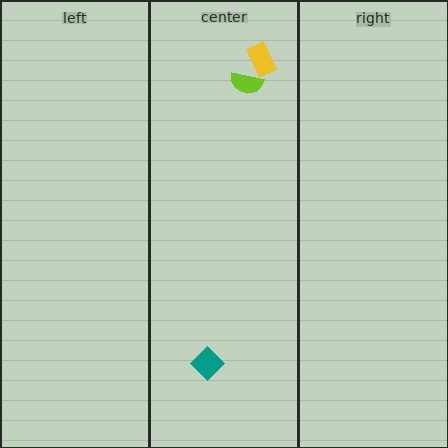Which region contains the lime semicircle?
The center region.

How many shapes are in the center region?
3.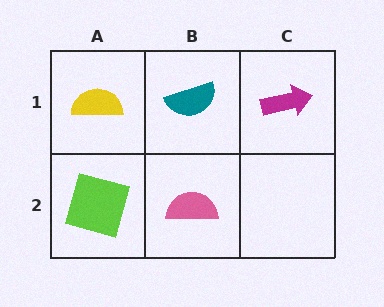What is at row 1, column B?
A teal semicircle.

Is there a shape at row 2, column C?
No, that cell is empty.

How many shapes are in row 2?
2 shapes.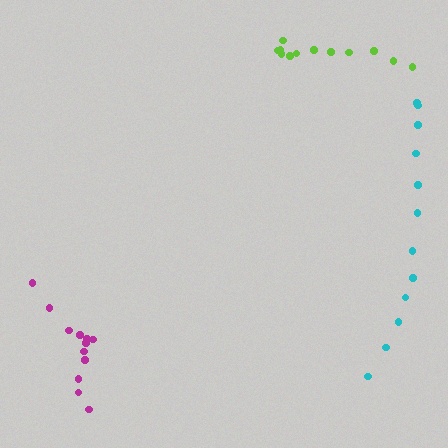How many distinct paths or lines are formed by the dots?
There are 3 distinct paths.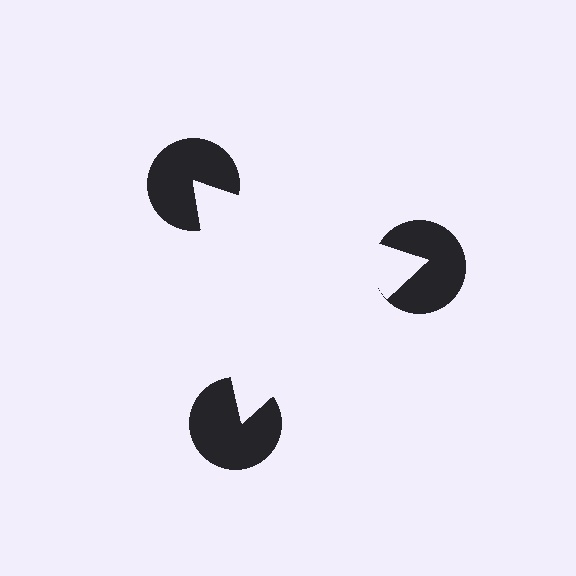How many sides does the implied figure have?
3 sides.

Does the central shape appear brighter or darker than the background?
It typically appears slightly brighter than the background, even though no actual brightness change is drawn.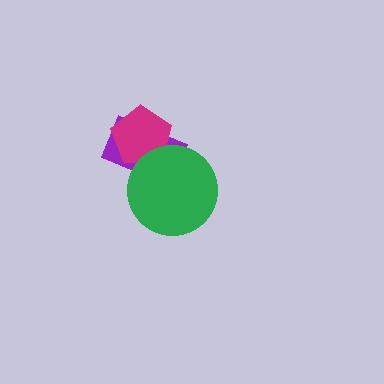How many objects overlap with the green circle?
2 objects overlap with the green circle.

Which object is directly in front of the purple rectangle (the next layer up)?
The magenta pentagon is directly in front of the purple rectangle.